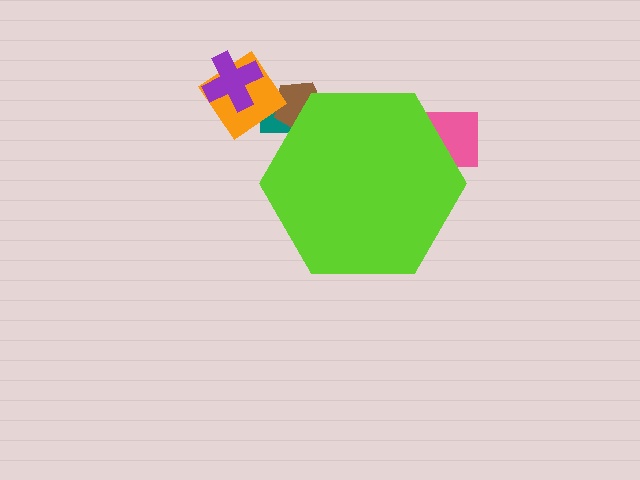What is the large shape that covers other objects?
A lime hexagon.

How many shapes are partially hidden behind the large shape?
3 shapes are partially hidden.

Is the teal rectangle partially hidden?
Yes, the teal rectangle is partially hidden behind the lime hexagon.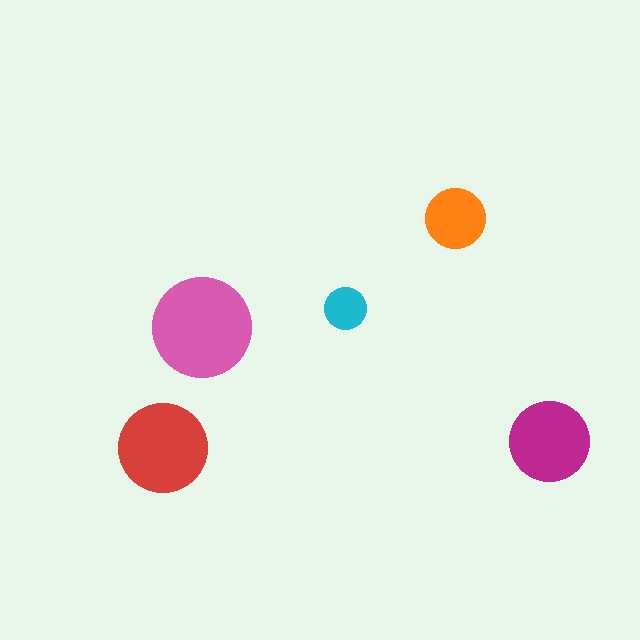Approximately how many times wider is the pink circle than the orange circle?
About 1.5 times wider.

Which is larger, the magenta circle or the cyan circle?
The magenta one.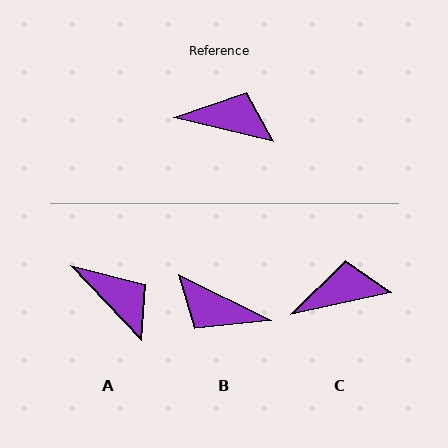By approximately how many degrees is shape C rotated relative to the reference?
Approximately 26 degrees counter-clockwise.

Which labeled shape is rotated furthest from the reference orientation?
B, about 167 degrees away.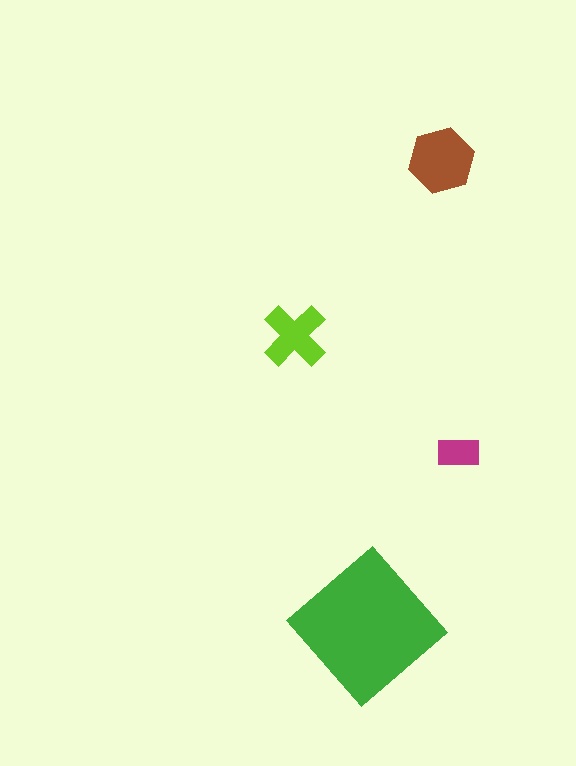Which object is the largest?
The green diamond.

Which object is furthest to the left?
The lime cross is leftmost.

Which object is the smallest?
The magenta rectangle.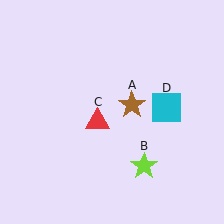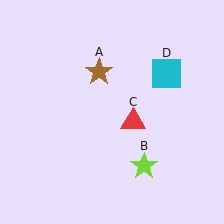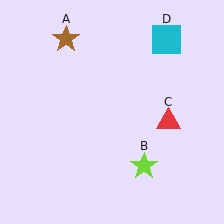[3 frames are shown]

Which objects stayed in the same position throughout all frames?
Lime star (object B) remained stationary.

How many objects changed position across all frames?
3 objects changed position: brown star (object A), red triangle (object C), cyan square (object D).